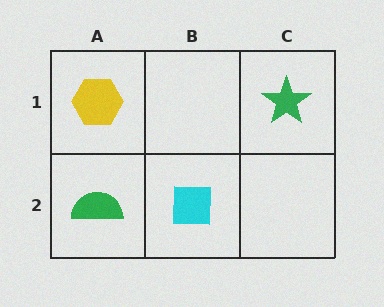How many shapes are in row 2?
2 shapes.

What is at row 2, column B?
A cyan square.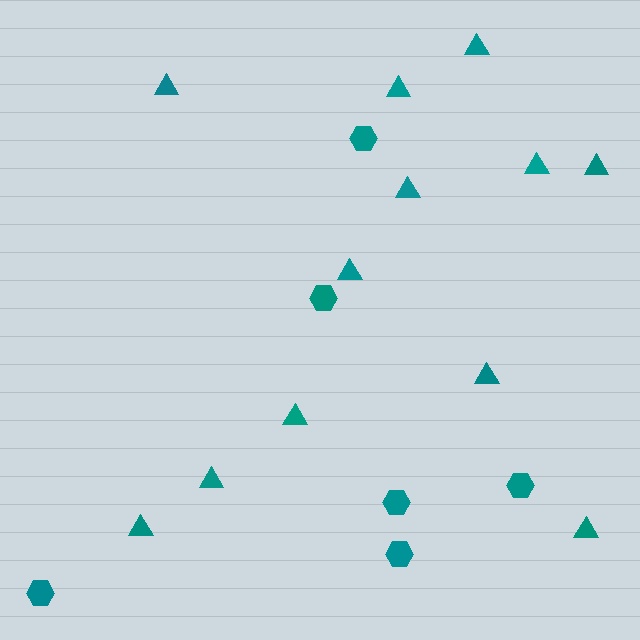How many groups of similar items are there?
There are 2 groups: one group of hexagons (6) and one group of triangles (12).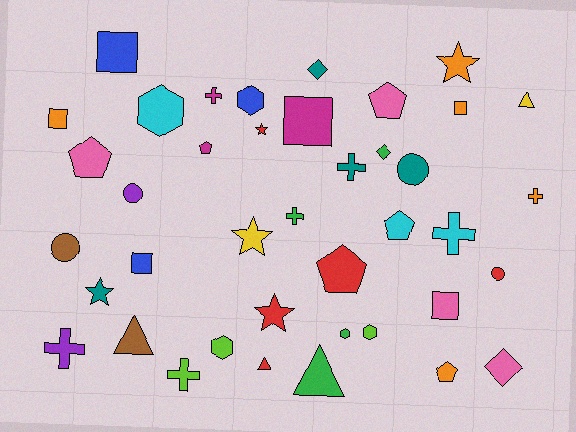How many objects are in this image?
There are 40 objects.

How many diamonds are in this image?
There are 3 diamonds.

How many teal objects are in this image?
There are 4 teal objects.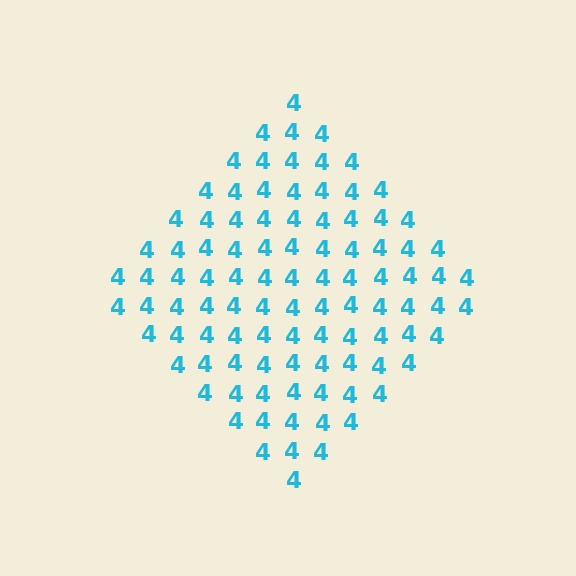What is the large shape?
The large shape is a diamond.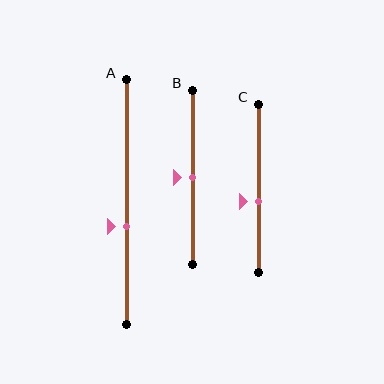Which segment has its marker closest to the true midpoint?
Segment B has its marker closest to the true midpoint.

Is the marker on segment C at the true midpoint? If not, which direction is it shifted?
No, the marker on segment C is shifted downward by about 8% of the segment length.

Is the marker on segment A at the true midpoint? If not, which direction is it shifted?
No, the marker on segment A is shifted downward by about 10% of the segment length.